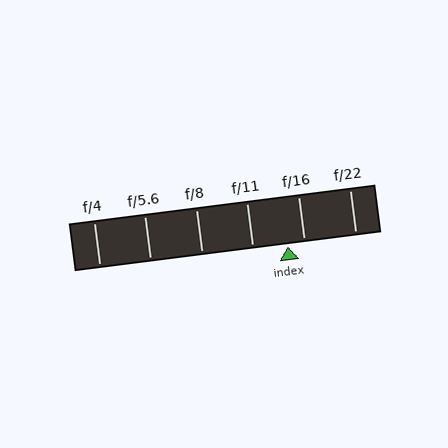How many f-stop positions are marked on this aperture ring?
There are 6 f-stop positions marked.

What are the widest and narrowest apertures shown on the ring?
The widest aperture shown is f/4 and the narrowest is f/22.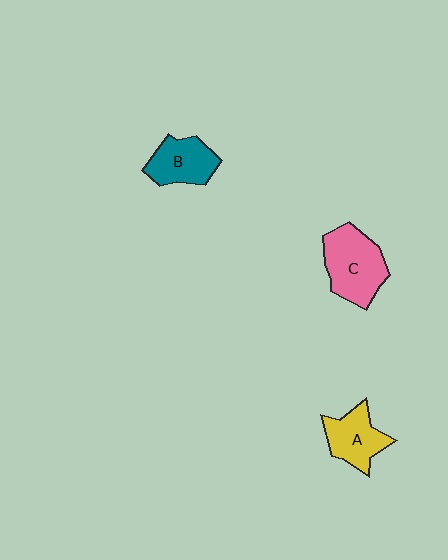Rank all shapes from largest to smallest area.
From largest to smallest: C (pink), B (teal), A (yellow).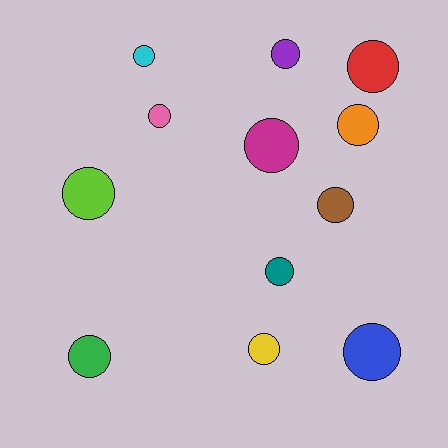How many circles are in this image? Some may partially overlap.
There are 12 circles.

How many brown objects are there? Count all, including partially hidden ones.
There is 1 brown object.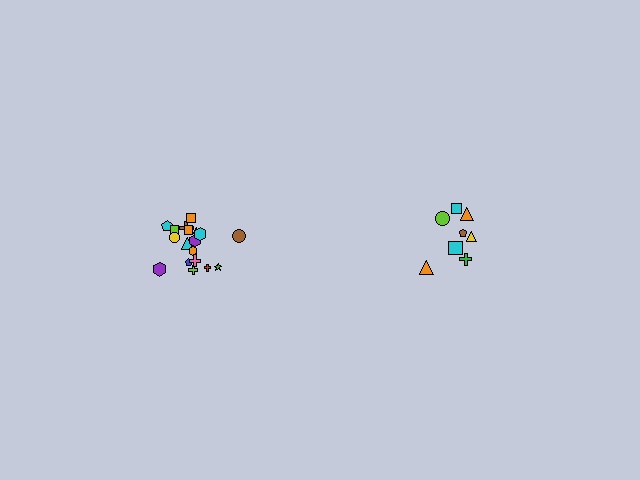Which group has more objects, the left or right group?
The left group.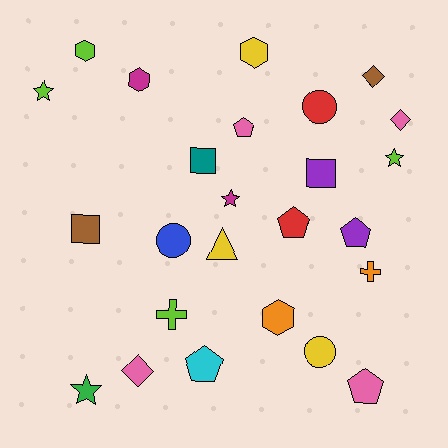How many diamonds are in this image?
There are 3 diamonds.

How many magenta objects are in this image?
There are 2 magenta objects.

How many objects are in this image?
There are 25 objects.